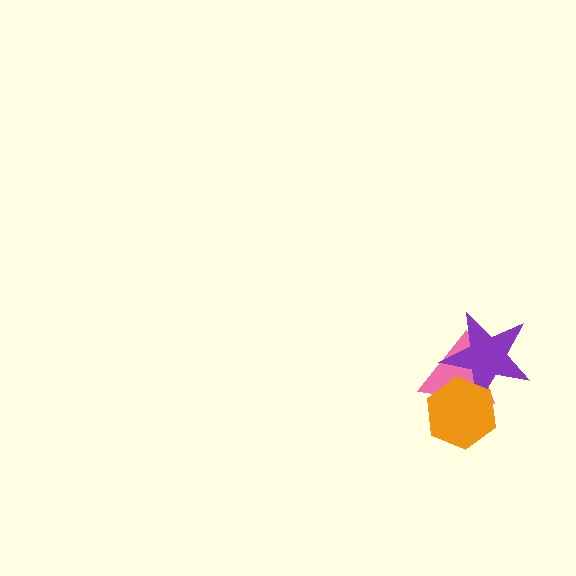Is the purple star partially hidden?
Yes, it is partially covered by another shape.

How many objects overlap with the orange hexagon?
2 objects overlap with the orange hexagon.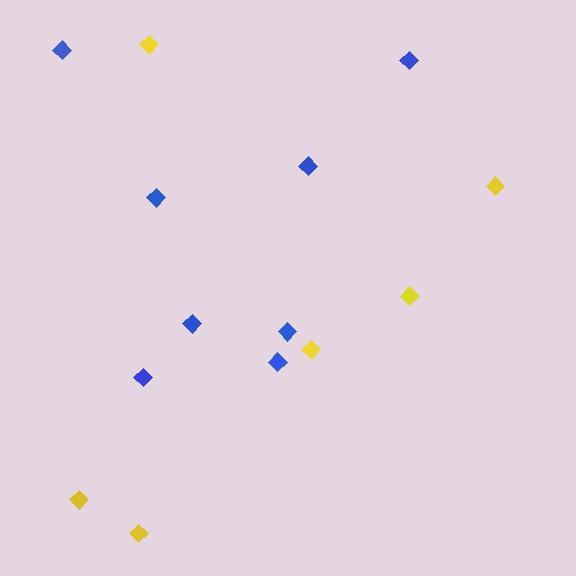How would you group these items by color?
There are 2 groups: one group of yellow diamonds (6) and one group of blue diamonds (8).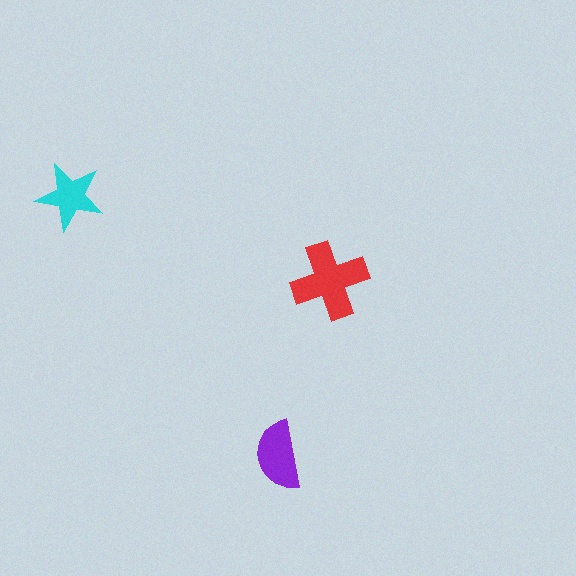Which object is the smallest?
The cyan star.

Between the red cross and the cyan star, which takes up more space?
The red cross.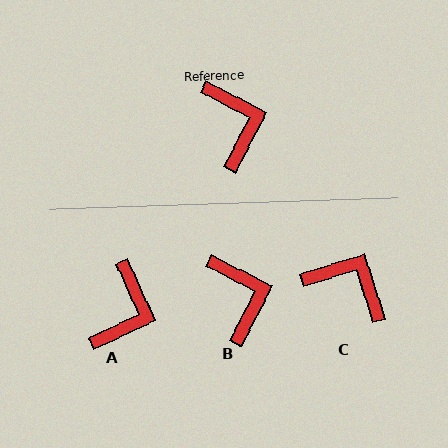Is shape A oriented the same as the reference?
No, it is off by about 38 degrees.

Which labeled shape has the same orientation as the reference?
B.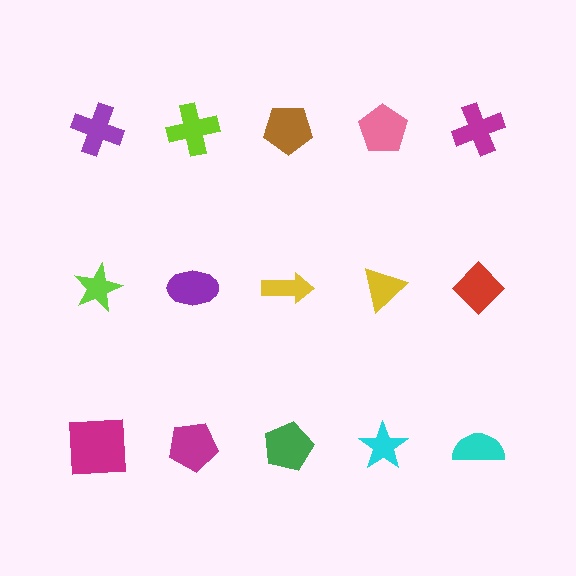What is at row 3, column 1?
A magenta square.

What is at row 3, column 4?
A cyan star.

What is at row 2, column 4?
A yellow triangle.